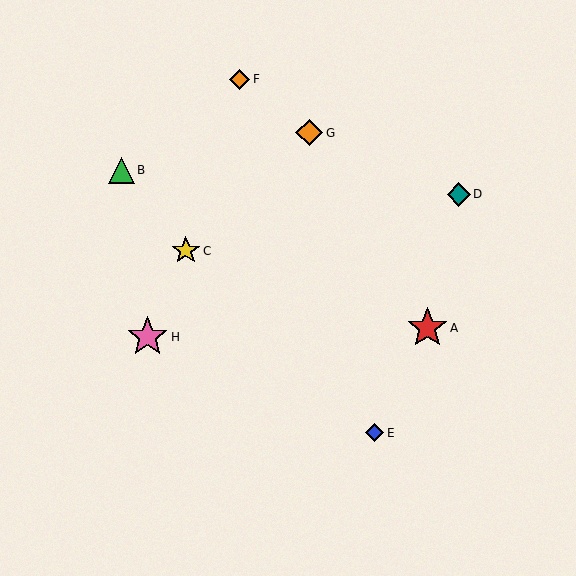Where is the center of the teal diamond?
The center of the teal diamond is at (459, 194).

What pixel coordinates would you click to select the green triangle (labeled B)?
Click at (121, 170) to select the green triangle B.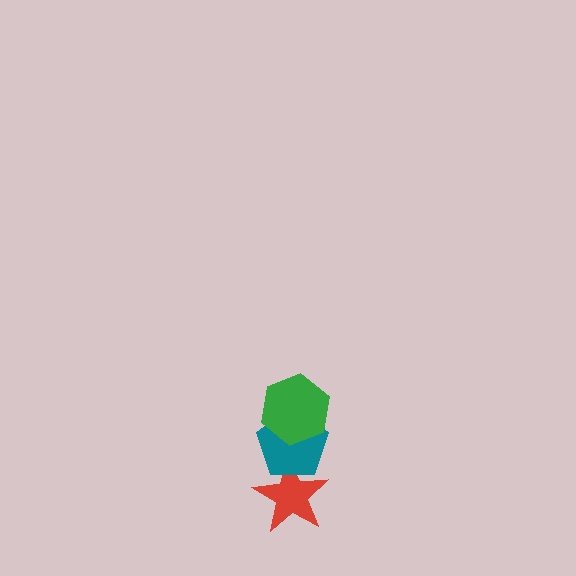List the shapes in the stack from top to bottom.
From top to bottom: the green hexagon, the teal pentagon, the red star.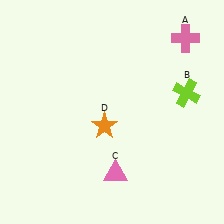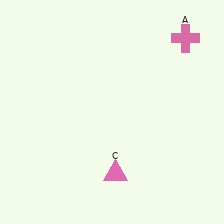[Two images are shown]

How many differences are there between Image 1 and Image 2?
There are 2 differences between the two images.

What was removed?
The lime cross (B), the orange star (D) were removed in Image 2.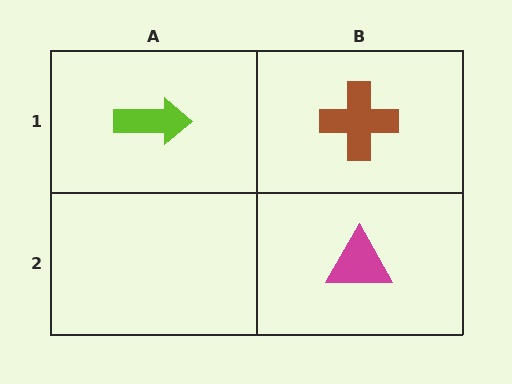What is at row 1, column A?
A lime arrow.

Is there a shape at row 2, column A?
No, that cell is empty.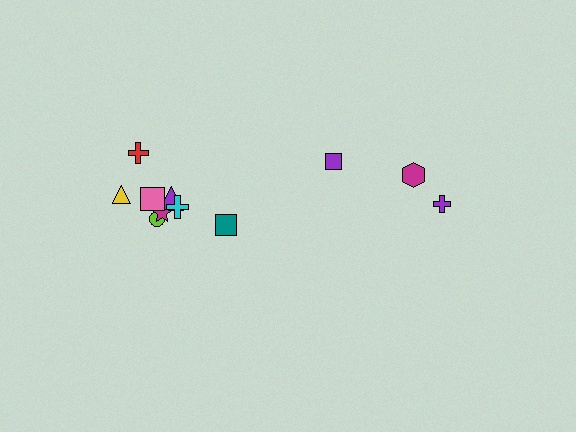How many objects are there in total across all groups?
There are 11 objects.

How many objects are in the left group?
There are 8 objects.